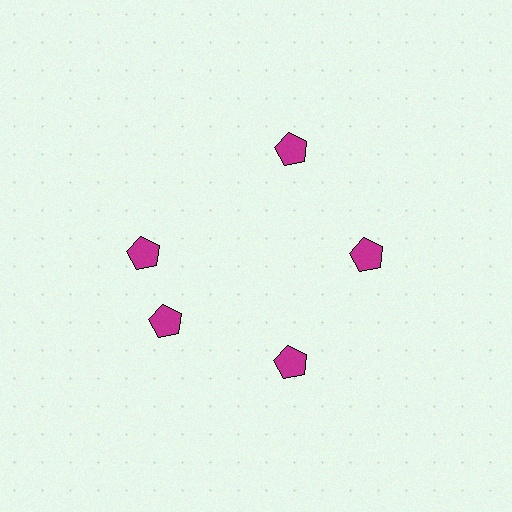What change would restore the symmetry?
The symmetry would be restored by rotating it back into even spacing with its neighbors so that all 5 pentagons sit at equal angles and equal distance from the center.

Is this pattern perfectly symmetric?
No. The 5 magenta pentagons are arranged in a ring, but one element near the 10 o'clock position is rotated out of alignment along the ring, breaking the 5-fold rotational symmetry.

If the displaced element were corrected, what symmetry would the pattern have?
It would have 5-fold rotational symmetry — the pattern would map onto itself every 72 degrees.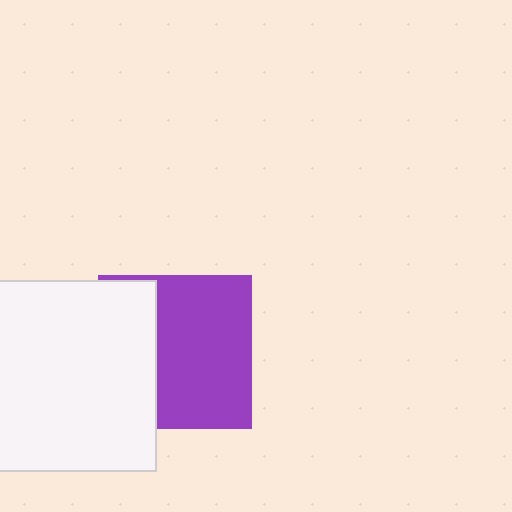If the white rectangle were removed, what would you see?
You would see the complete purple square.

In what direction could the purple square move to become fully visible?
The purple square could move right. That would shift it out from behind the white rectangle entirely.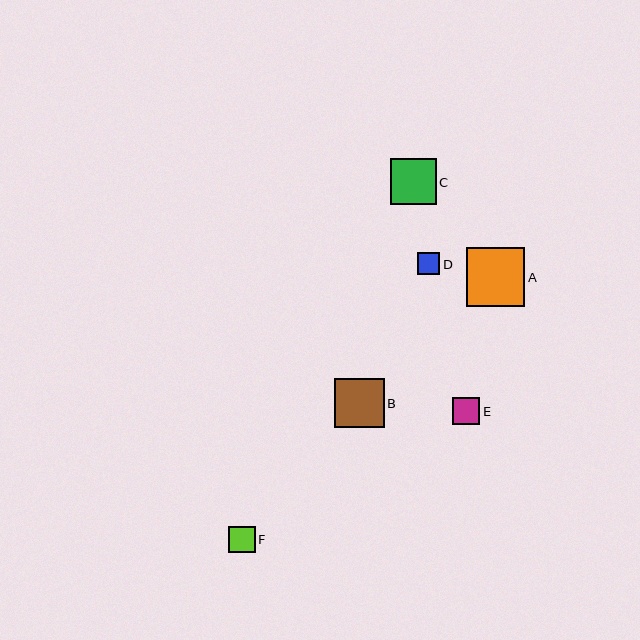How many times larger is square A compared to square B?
Square A is approximately 1.2 times the size of square B.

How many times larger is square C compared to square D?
Square C is approximately 2.1 times the size of square D.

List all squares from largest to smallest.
From largest to smallest: A, B, C, E, F, D.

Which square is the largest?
Square A is the largest with a size of approximately 59 pixels.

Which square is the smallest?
Square D is the smallest with a size of approximately 22 pixels.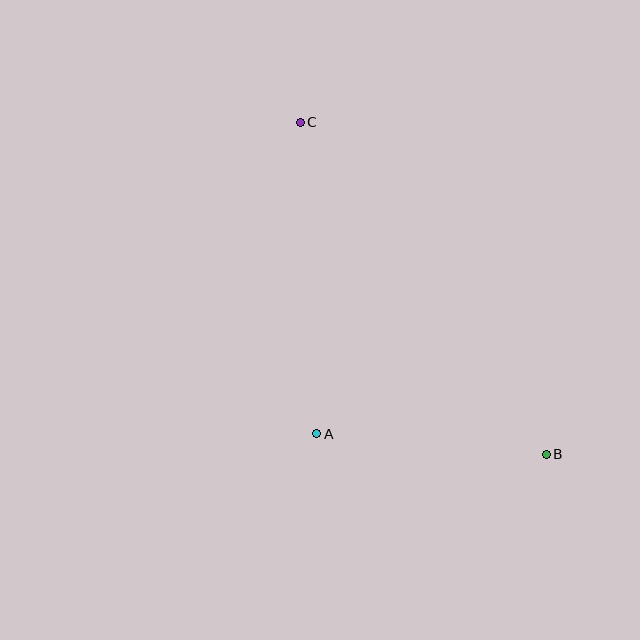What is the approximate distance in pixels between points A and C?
The distance between A and C is approximately 312 pixels.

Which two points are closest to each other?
Points A and B are closest to each other.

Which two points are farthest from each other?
Points B and C are farthest from each other.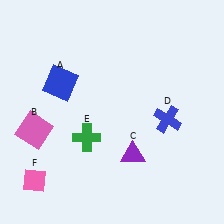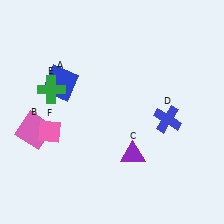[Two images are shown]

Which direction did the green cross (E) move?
The green cross (E) moved up.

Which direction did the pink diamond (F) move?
The pink diamond (F) moved up.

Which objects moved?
The objects that moved are: the green cross (E), the pink diamond (F).